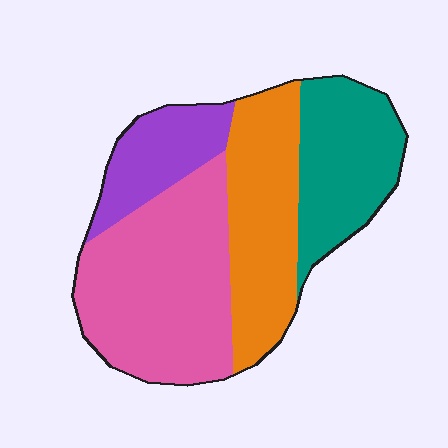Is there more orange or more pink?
Pink.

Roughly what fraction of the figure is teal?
Teal covers around 20% of the figure.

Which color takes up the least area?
Purple, at roughly 15%.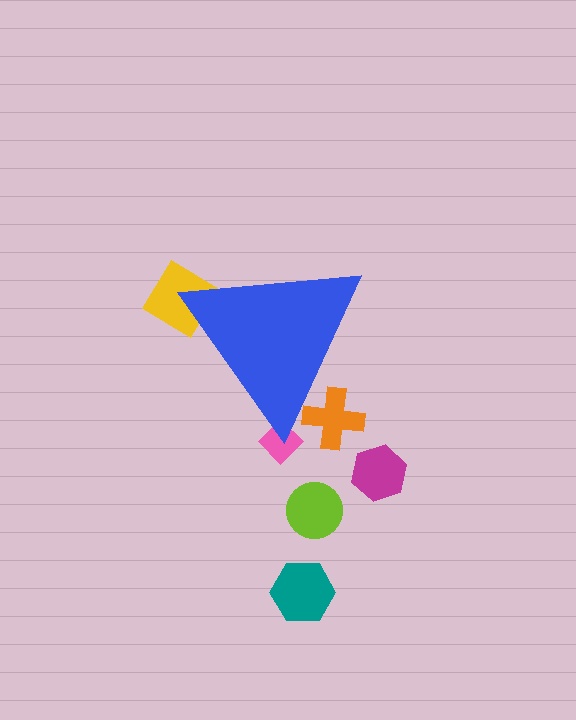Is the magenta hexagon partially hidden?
No, the magenta hexagon is fully visible.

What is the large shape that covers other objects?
A blue triangle.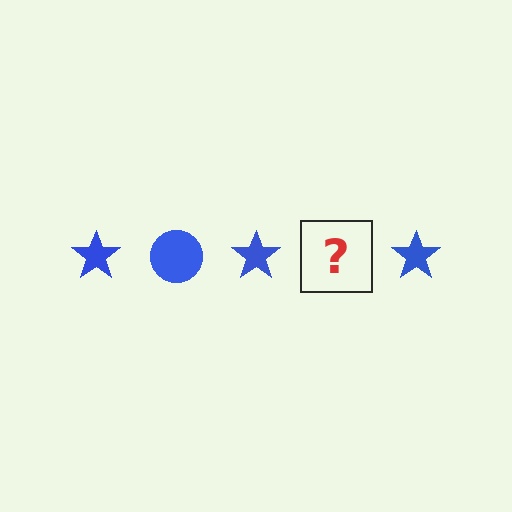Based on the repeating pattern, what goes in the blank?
The blank should be a blue circle.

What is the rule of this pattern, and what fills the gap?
The rule is that the pattern cycles through star, circle shapes in blue. The gap should be filled with a blue circle.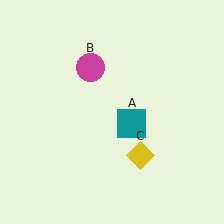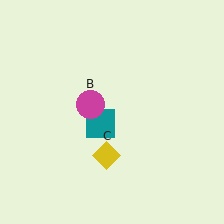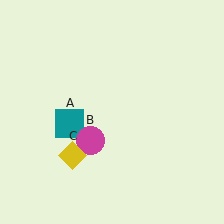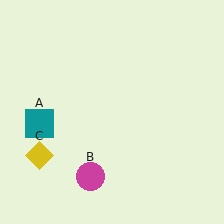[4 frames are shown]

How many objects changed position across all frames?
3 objects changed position: teal square (object A), magenta circle (object B), yellow diamond (object C).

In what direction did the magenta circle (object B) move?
The magenta circle (object B) moved down.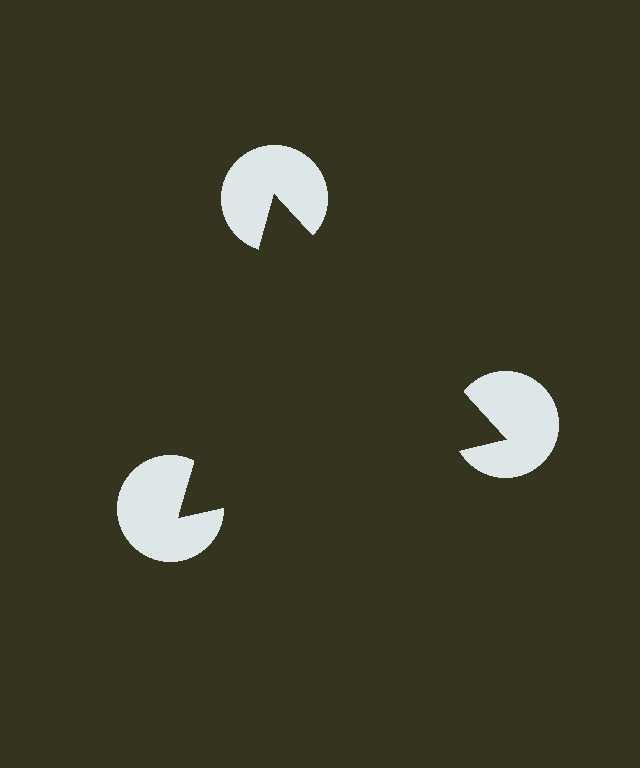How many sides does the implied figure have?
3 sides.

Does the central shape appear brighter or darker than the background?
It typically appears slightly darker than the background, even though no actual brightness change is drawn.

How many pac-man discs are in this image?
There are 3 — one at each vertex of the illusory triangle.